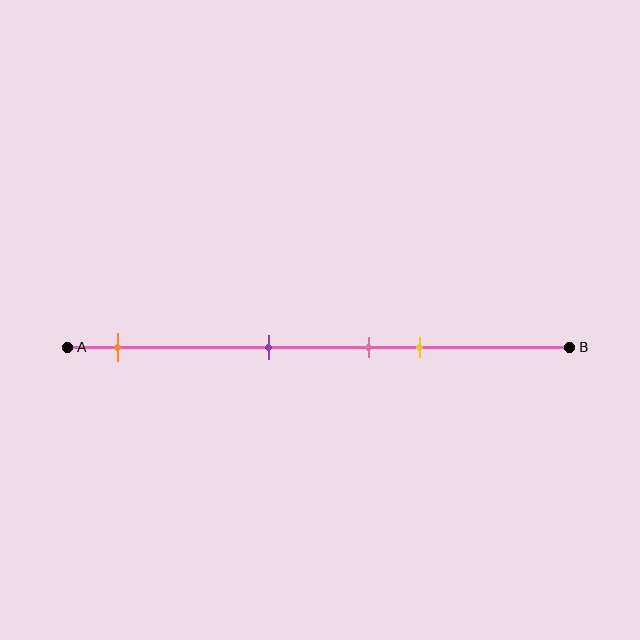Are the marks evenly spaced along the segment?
No, the marks are not evenly spaced.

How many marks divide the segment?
There are 4 marks dividing the segment.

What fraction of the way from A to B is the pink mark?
The pink mark is approximately 60% (0.6) of the way from A to B.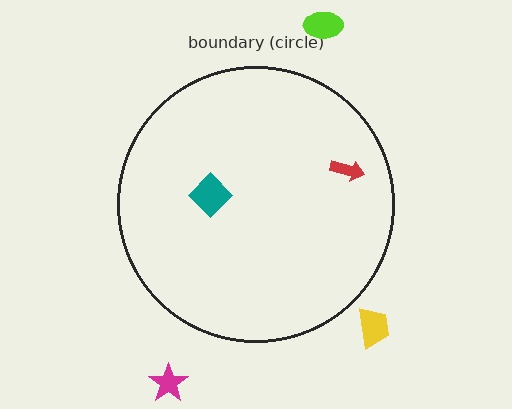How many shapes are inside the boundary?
2 inside, 3 outside.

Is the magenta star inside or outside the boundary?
Outside.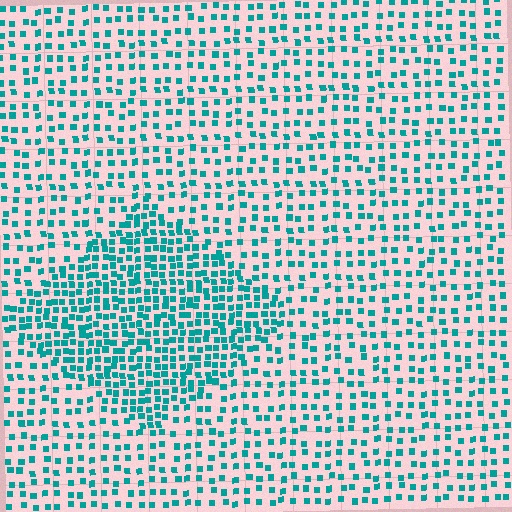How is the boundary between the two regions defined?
The boundary is defined by a change in element density (approximately 2.0x ratio). All elements are the same color, size, and shape.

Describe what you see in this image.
The image contains small teal elements arranged at two different densities. A diamond-shaped region is visible where the elements are more densely packed than the surrounding area.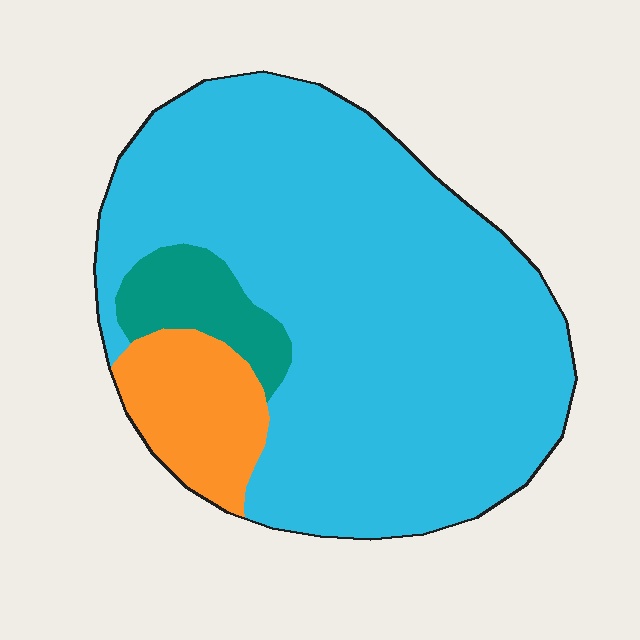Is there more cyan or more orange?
Cyan.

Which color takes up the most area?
Cyan, at roughly 80%.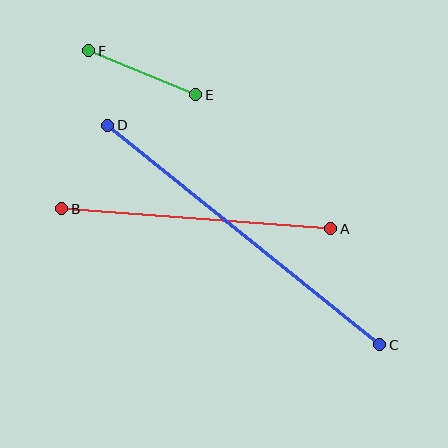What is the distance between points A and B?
The distance is approximately 270 pixels.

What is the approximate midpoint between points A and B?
The midpoint is at approximately (196, 219) pixels.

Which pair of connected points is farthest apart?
Points C and D are farthest apart.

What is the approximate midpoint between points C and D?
The midpoint is at approximately (244, 235) pixels.